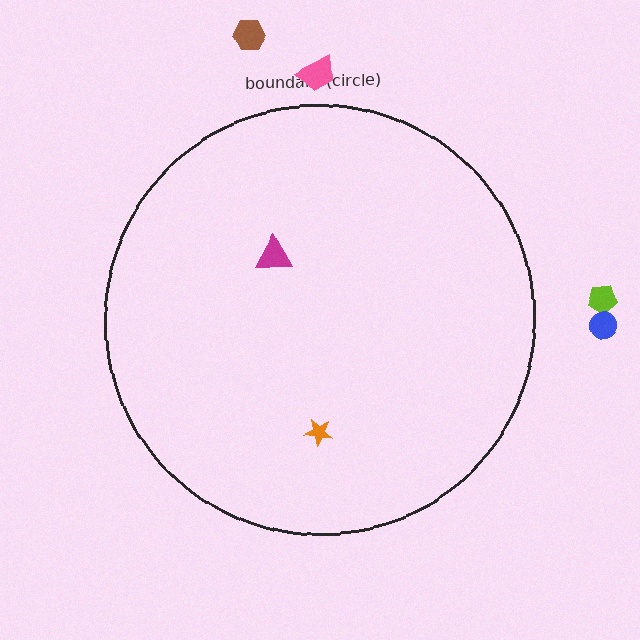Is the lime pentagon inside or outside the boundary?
Outside.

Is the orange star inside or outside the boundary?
Inside.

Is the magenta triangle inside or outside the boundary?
Inside.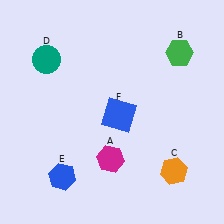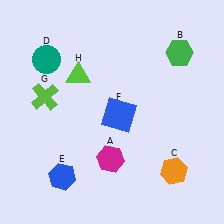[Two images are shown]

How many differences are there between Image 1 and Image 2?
There are 2 differences between the two images.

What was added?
A lime cross (G), a lime triangle (H) were added in Image 2.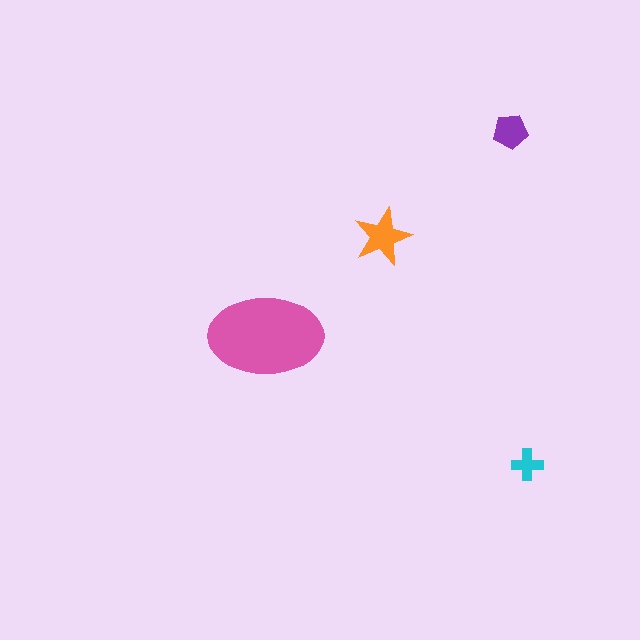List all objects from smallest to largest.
The cyan cross, the purple pentagon, the orange star, the pink ellipse.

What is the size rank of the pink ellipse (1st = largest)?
1st.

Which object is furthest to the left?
The pink ellipse is leftmost.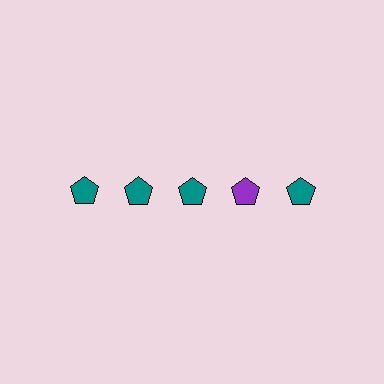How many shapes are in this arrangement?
There are 5 shapes arranged in a grid pattern.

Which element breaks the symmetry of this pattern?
The purple pentagon in the top row, second from right column breaks the symmetry. All other shapes are teal pentagons.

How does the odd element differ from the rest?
It has a different color: purple instead of teal.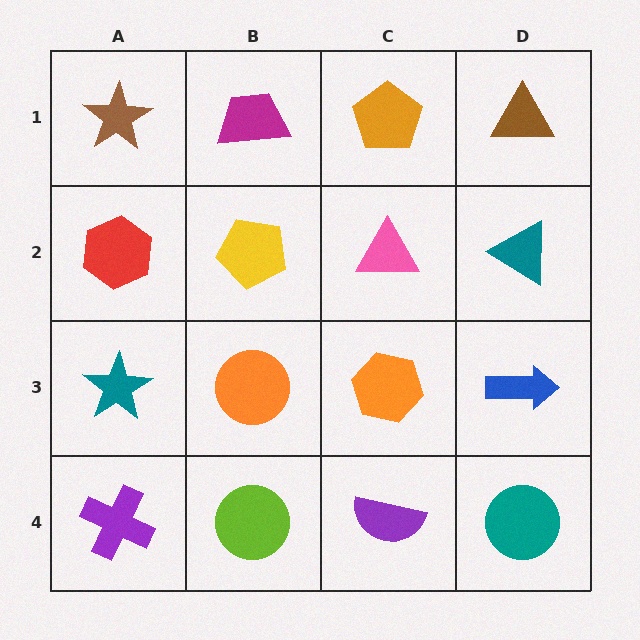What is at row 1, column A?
A brown star.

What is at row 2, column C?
A pink triangle.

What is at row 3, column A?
A teal star.